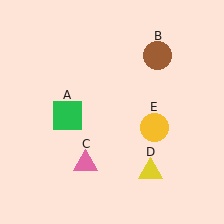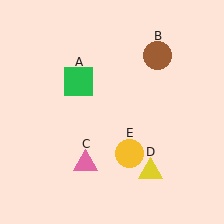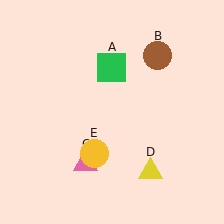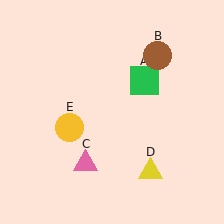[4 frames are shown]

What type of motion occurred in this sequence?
The green square (object A), yellow circle (object E) rotated clockwise around the center of the scene.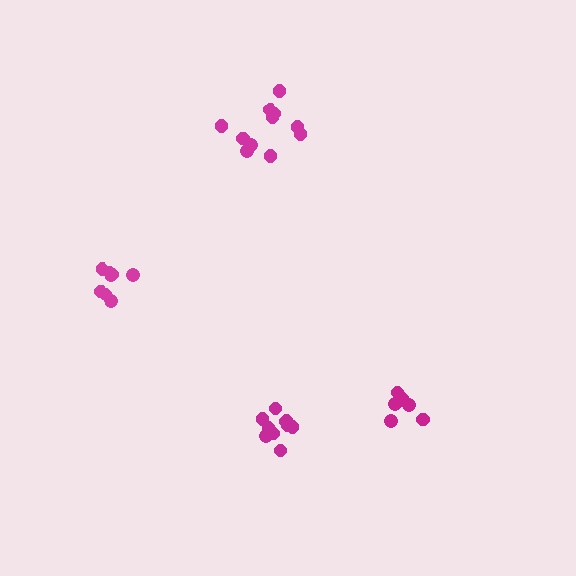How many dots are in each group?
Group 1: 10 dots, Group 2: 11 dots, Group 3: 7 dots, Group 4: 8 dots (36 total).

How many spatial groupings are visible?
There are 4 spatial groupings.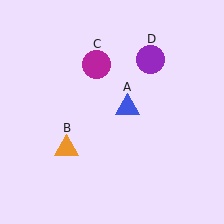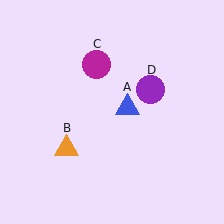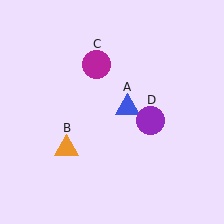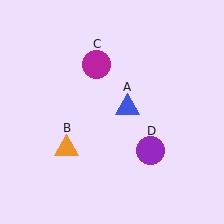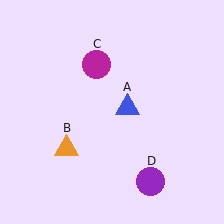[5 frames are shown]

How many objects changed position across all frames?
1 object changed position: purple circle (object D).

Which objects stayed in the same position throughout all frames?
Blue triangle (object A) and orange triangle (object B) and magenta circle (object C) remained stationary.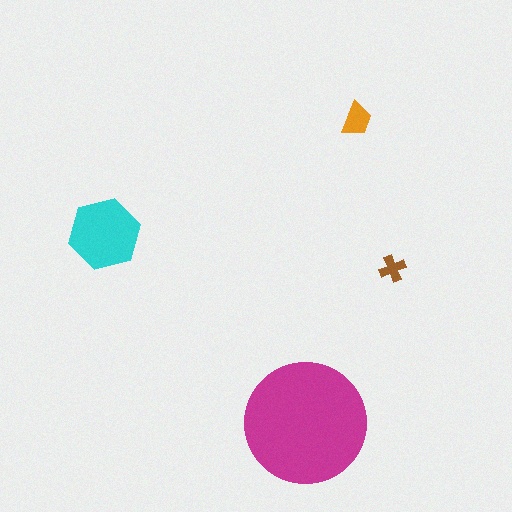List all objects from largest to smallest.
The magenta circle, the cyan hexagon, the orange trapezoid, the brown cross.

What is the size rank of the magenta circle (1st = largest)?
1st.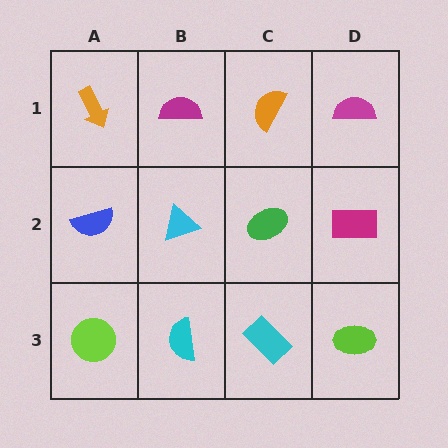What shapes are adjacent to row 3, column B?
A cyan triangle (row 2, column B), a lime circle (row 3, column A), a cyan rectangle (row 3, column C).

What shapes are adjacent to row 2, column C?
An orange semicircle (row 1, column C), a cyan rectangle (row 3, column C), a cyan triangle (row 2, column B), a magenta rectangle (row 2, column D).